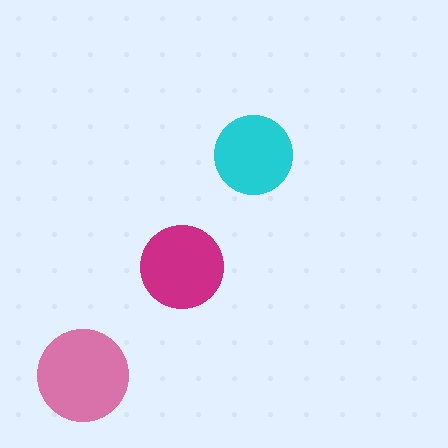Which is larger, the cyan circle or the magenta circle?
The magenta one.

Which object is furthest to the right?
The cyan circle is rightmost.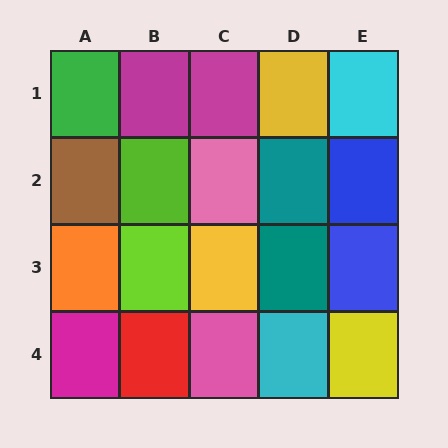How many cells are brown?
1 cell is brown.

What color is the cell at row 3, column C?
Yellow.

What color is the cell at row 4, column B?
Red.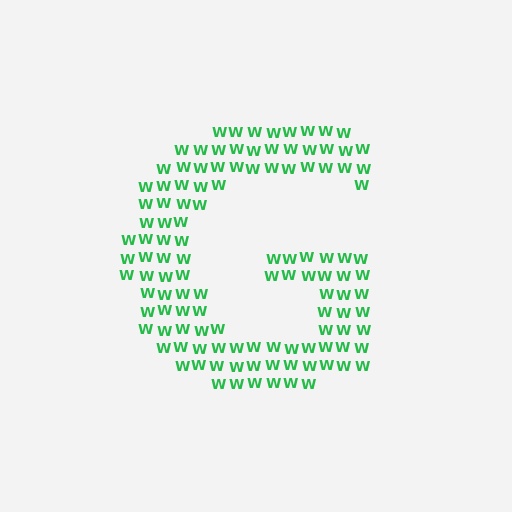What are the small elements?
The small elements are letter W's.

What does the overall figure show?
The overall figure shows the letter G.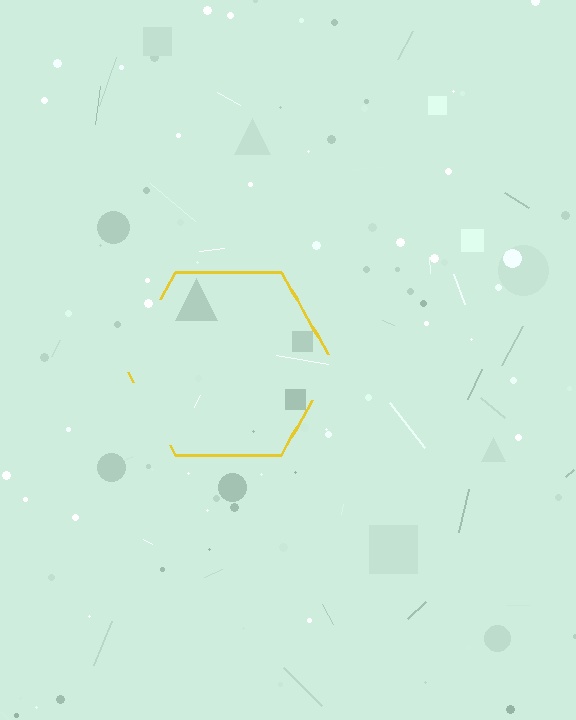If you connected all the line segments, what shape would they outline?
They would outline a hexagon.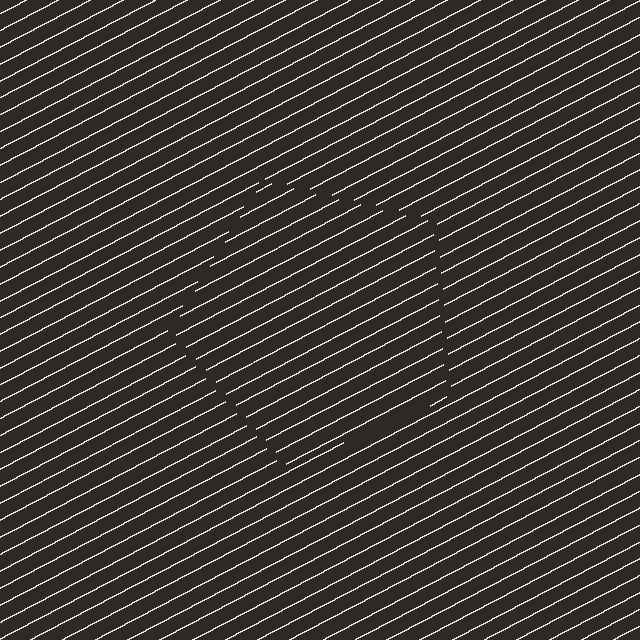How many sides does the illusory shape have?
5 sides — the line-ends trace a pentagon.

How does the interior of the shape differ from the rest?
The interior of the shape contains the same grating, shifted by half a period — the contour is defined by the phase discontinuity where line-ends from the inner and outer gratings abut.